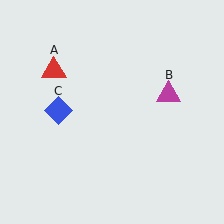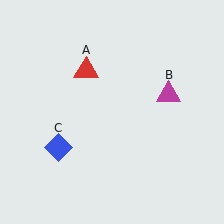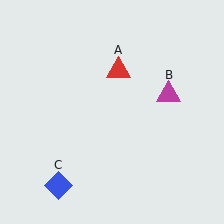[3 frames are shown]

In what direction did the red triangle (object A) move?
The red triangle (object A) moved right.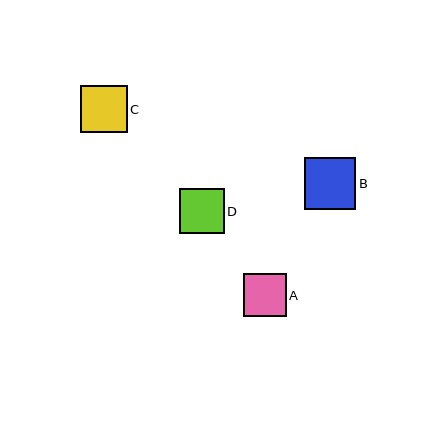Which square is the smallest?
Square A is the smallest with a size of approximately 43 pixels.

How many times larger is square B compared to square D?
Square B is approximately 1.1 times the size of square D.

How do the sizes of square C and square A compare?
Square C and square A are approximately the same size.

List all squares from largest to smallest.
From largest to smallest: B, C, D, A.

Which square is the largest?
Square B is the largest with a size of approximately 51 pixels.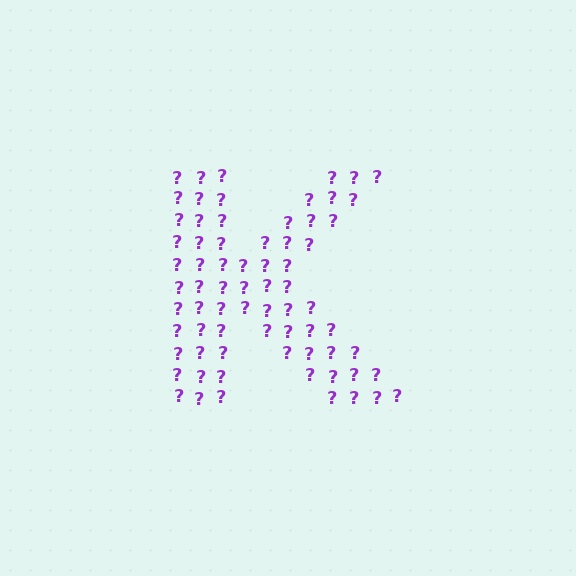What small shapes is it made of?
It is made of small question marks.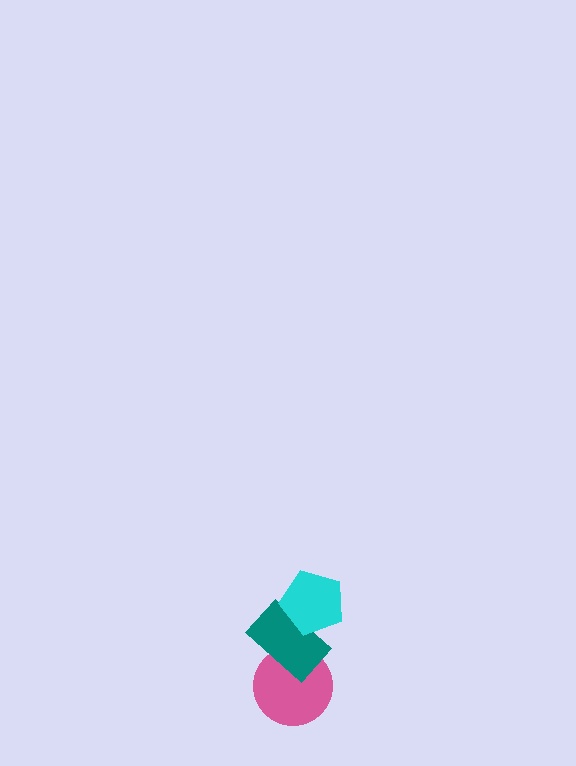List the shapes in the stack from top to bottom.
From top to bottom: the cyan pentagon, the teal rectangle, the pink circle.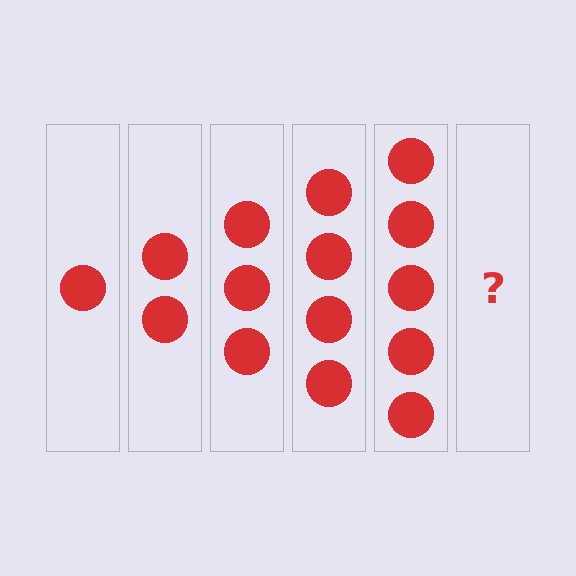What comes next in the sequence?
The next element should be 6 circles.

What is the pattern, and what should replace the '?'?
The pattern is that each step adds one more circle. The '?' should be 6 circles.